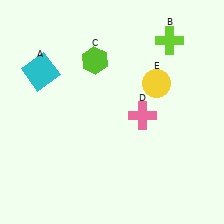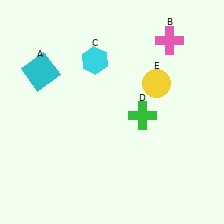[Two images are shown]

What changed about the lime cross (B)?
In Image 1, B is lime. In Image 2, it changed to pink.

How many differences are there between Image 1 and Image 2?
There are 3 differences between the two images.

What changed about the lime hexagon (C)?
In Image 1, C is lime. In Image 2, it changed to cyan.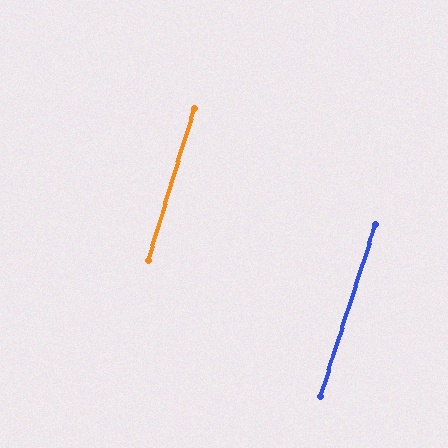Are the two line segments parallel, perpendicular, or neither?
Parallel — their directions differ by only 1.0°.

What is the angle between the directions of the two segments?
Approximately 1 degree.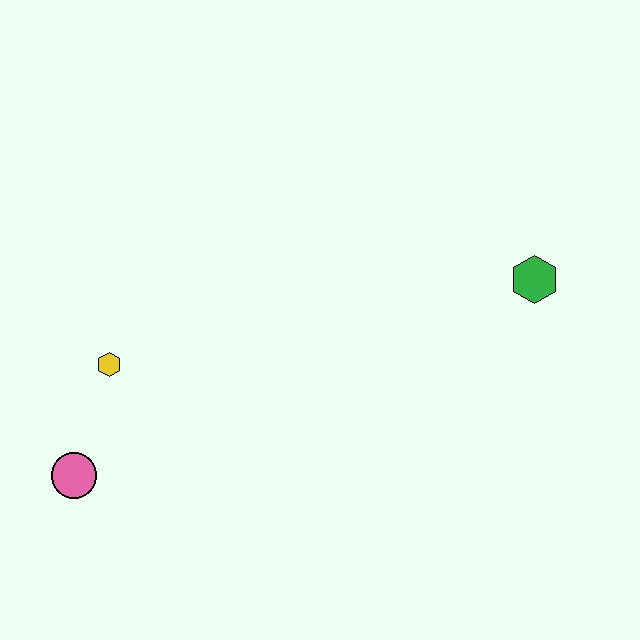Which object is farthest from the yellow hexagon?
The green hexagon is farthest from the yellow hexagon.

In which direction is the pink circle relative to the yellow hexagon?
The pink circle is below the yellow hexagon.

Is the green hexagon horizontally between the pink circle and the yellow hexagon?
No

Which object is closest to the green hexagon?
The yellow hexagon is closest to the green hexagon.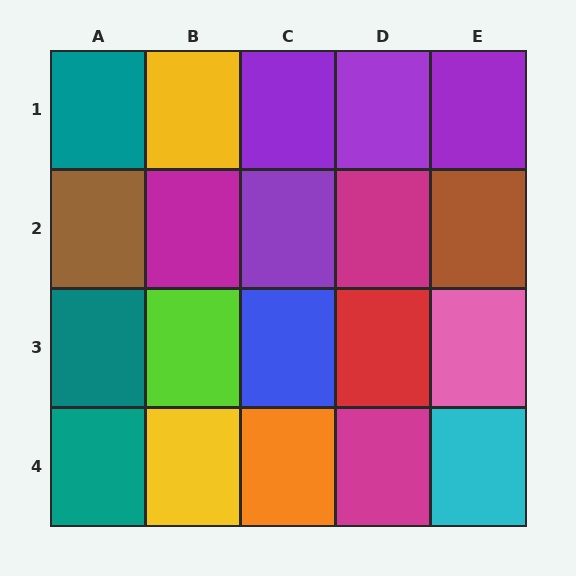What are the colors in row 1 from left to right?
Teal, yellow, purple, purple, purple.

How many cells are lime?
1 cell is lime.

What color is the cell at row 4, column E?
Cyan.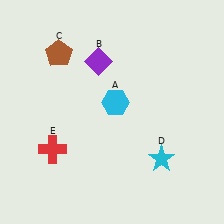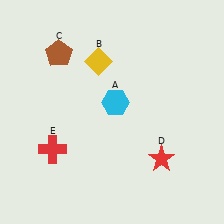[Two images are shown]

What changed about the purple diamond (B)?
In Image 1, B is purple. In Image 2, it changed to yellow.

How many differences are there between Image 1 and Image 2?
There are 2 differences between the two images.